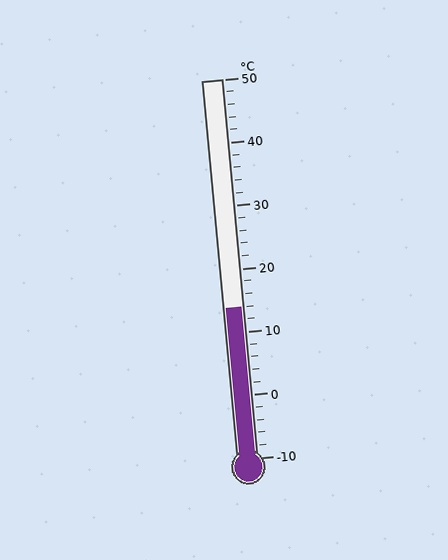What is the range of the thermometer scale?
The thermometer scale ranges from -10°C to 50°C.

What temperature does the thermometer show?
The thermometer shows approximately 14°C.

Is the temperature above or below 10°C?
The temperature is above 10°C.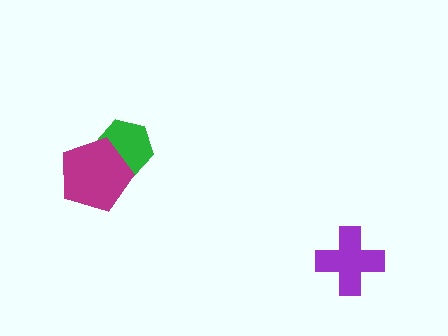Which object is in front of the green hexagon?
The magenta pentagon is in front of the green hexagon.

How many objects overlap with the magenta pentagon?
1 object overlaps with the magenta pentagon.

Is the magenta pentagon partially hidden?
No, no other shape covers it.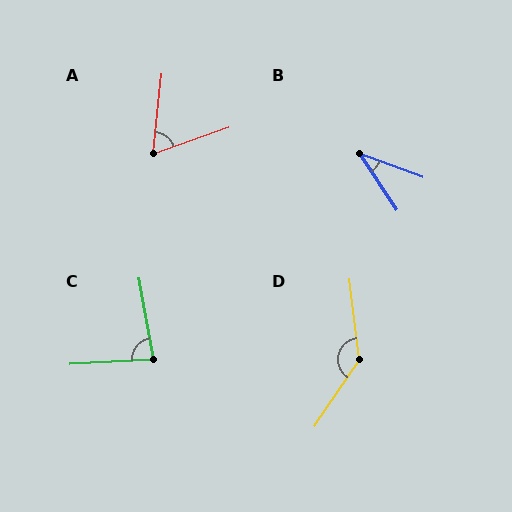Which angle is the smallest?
B, at approximately 36 degrees.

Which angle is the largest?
D, at approximately 140 degrees.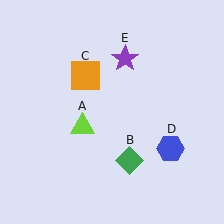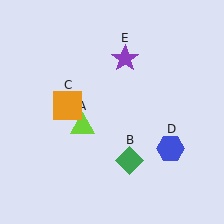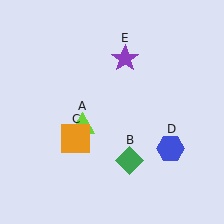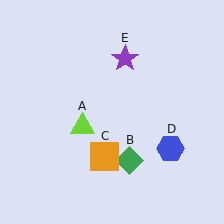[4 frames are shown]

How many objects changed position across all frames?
1 object changed position: orange square (object C).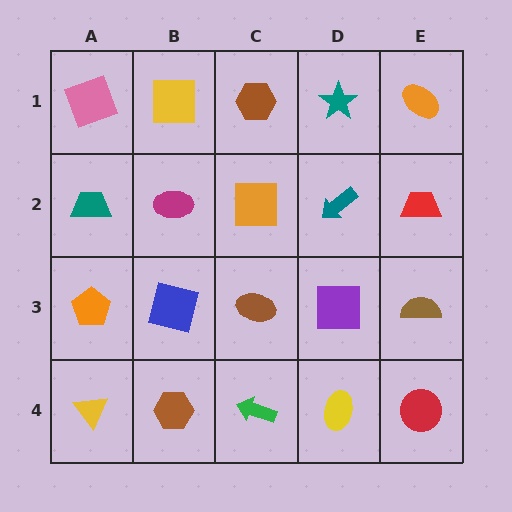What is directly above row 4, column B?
A blue square.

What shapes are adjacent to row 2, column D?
A teal star (row 1, column D), a purple square (row 3, column D), an orange square (row 2, column C), a red trapezoid (row 2, column E).